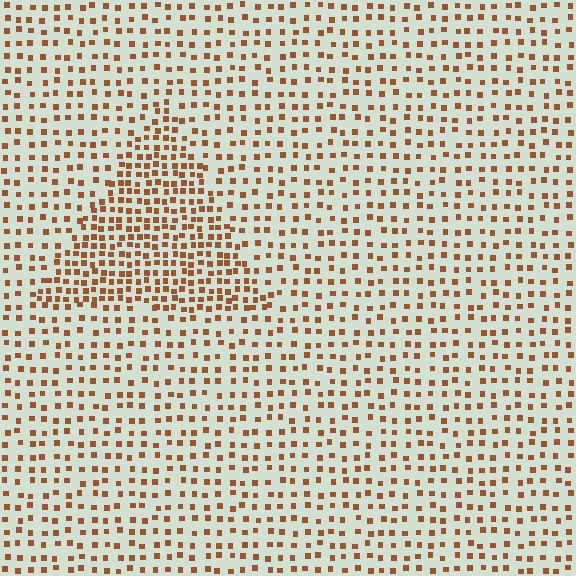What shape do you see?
I see a triangle.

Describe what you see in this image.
The image contains small brown elements arranged at two different densities. A triangle-shaped region is visible where the elements are more densely packed than the surrounding area.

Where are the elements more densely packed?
The elements are more densely packed inside the triangle boundary.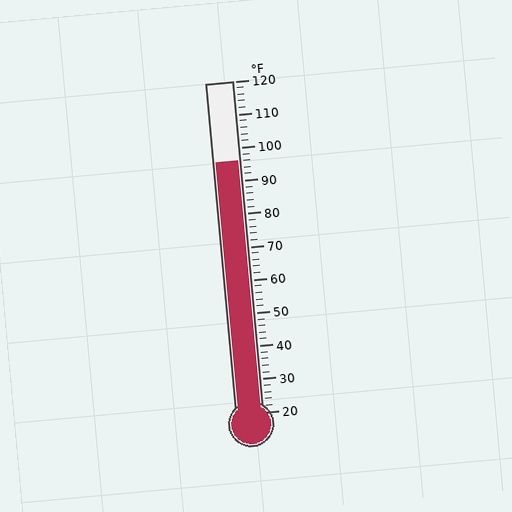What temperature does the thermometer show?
The thermometer shows approximately 96°F.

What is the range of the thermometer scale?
The thermometer scale ranges from 20°F to 120°F.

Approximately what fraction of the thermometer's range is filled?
The thermometer is filled to approximately 75% of its range.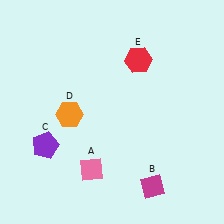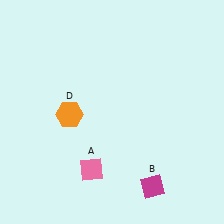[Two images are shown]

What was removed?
The red hexagon (E), the purple pentagon (C) were removed in Image 2.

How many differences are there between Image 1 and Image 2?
There are 2 differences between the two images.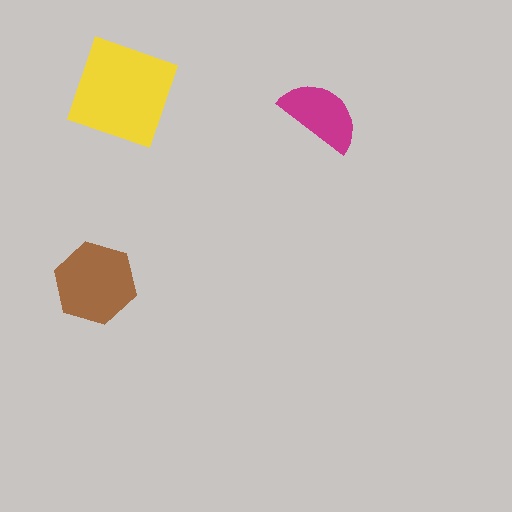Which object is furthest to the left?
The brown hexagon is leftmost.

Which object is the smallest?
The magenta semicircle.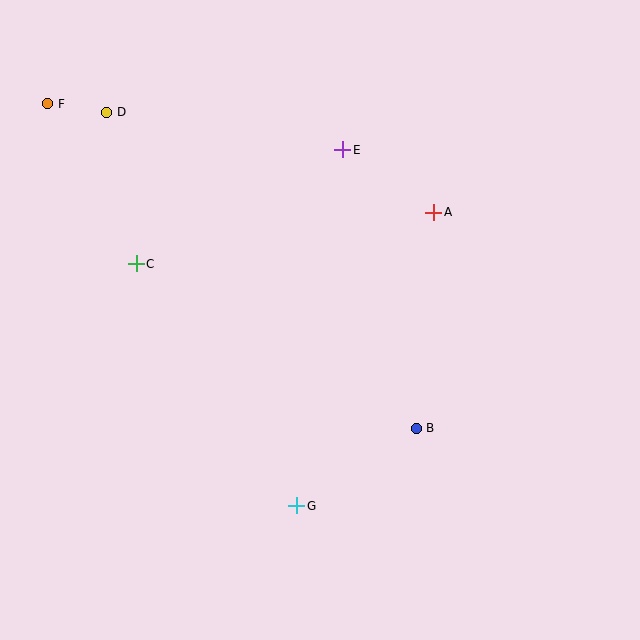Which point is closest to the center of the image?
Point B at (416, 428) is closest to the center.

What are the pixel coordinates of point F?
Point F is at (48, 104).